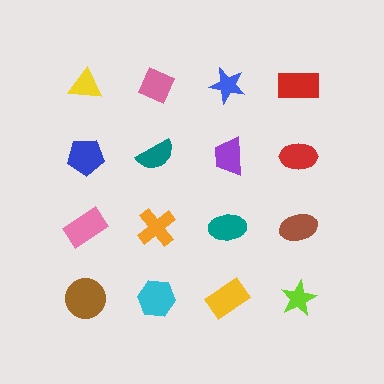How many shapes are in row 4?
4 shapes.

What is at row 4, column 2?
A cyan hexagon.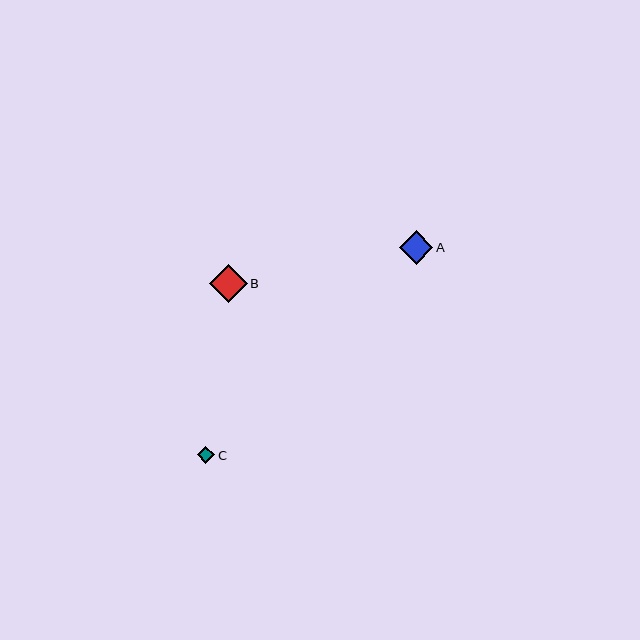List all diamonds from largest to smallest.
From largest to smallest: B, A, C.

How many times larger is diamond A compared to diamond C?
Diamond A is approximately 1.9 times the size of diamond C.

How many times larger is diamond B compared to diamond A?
Diamond B is approximately 1.1 times the size of diamond A.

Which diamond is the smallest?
Diamond C is the smallest with a size of approximately 17 pixels.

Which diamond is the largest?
Diamond B is the largest with a size of approximately 38 pixels.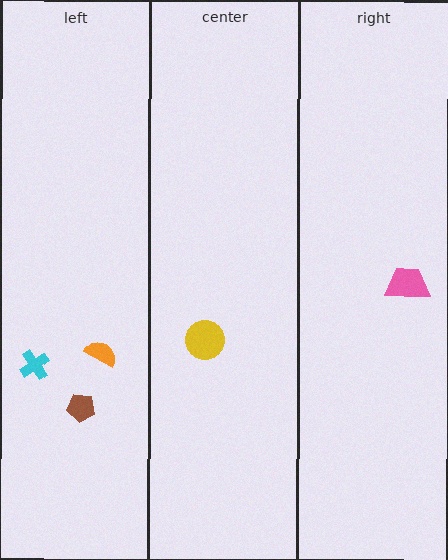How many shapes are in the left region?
3.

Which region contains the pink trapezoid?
The right region.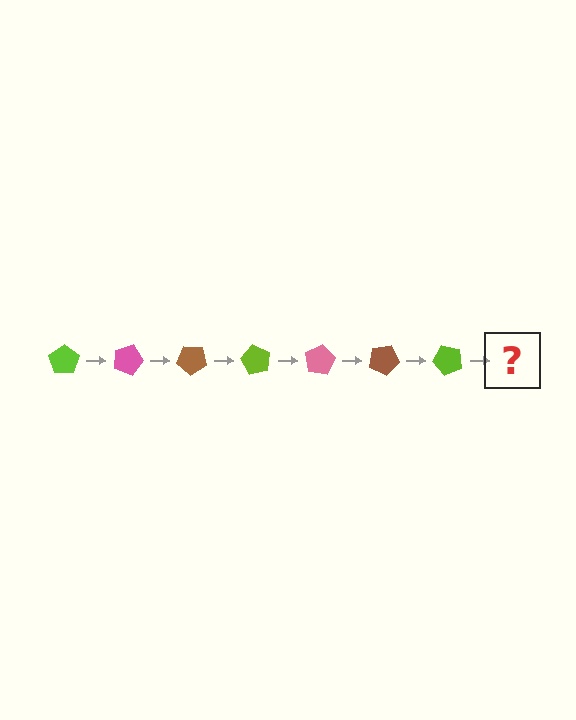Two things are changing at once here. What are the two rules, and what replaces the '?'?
The two rules are that it rotates 20 degrees each step and the color cycles through lime, pink, and brown. The '?' should be a pink pentagon, rotated 140 degrees from the start.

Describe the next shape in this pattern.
It should be a pink pentagon, rotated 140 degrees from the start.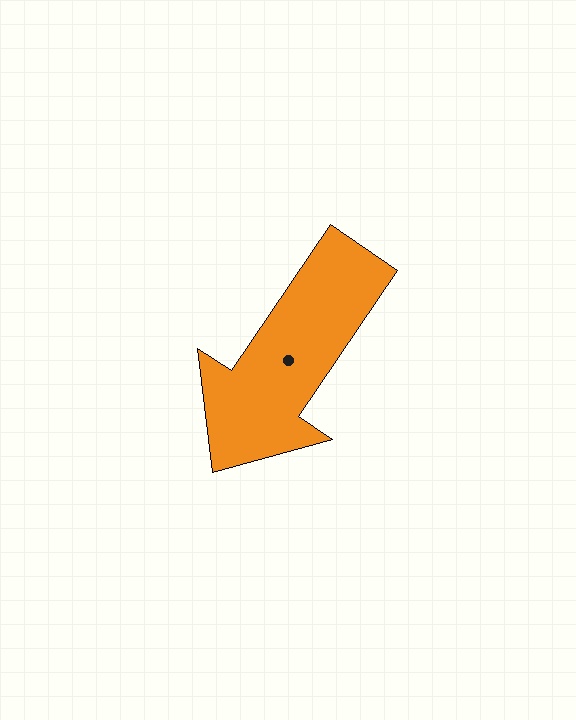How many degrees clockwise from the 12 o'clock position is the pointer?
Approximately 214 degrees.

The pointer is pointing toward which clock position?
Roughly 7 o'clock.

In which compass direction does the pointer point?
Southwest.